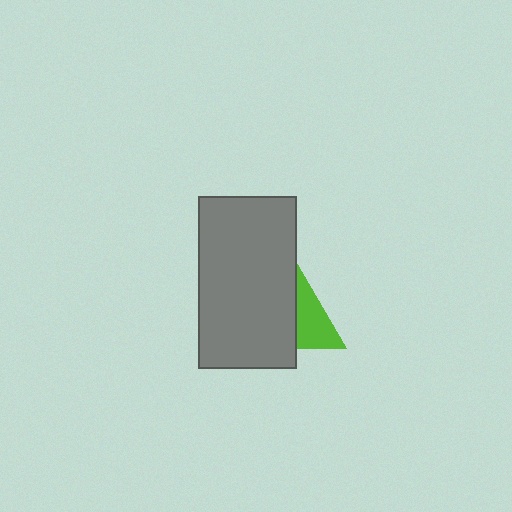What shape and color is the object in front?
The object in front is a gray rectangle.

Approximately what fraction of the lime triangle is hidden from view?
Roughly 55% of the lime triangle is hidden behind the gray rectangle.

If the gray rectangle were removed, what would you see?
You would see the complete lime triangle.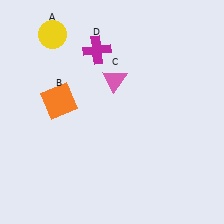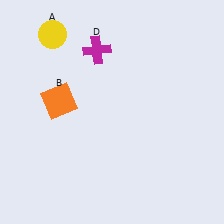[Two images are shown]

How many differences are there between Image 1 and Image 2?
There is 1 difference between the two images.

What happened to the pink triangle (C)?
The pink triangle (C) was removed in Image 2. It was in the top-right area of Image 1.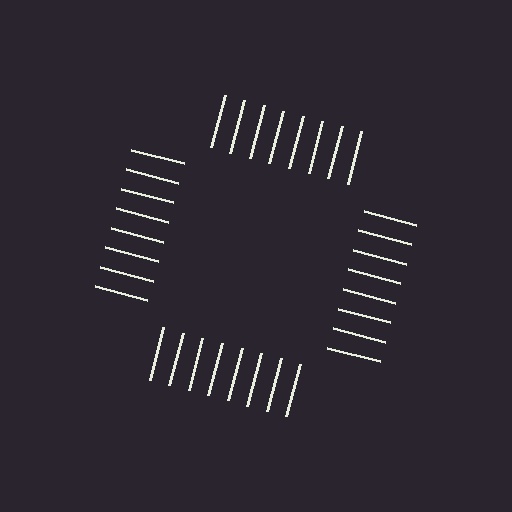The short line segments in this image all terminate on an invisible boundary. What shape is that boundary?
An illusory square — the line segments terminate on its edges but no continuous stroke is drawn.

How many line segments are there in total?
32 — 8 along each of the 4 edges.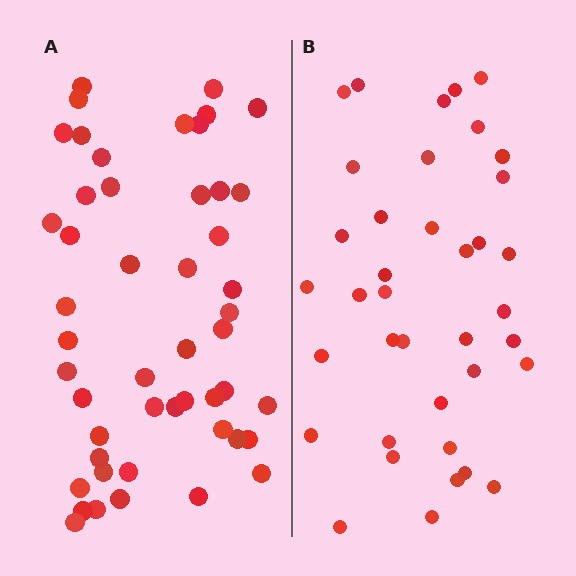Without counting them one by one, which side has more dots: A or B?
Region A (the left region) has more dots.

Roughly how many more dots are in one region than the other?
Region A has roughly 12 or so more dots than region B.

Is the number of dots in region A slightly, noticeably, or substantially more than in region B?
Region A has noticeably more, but not dramatically so. The ratio is roughly 1.3 to 1.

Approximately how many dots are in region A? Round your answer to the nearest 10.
About 50 dots. (The exact count is 49, which rounds to 50.)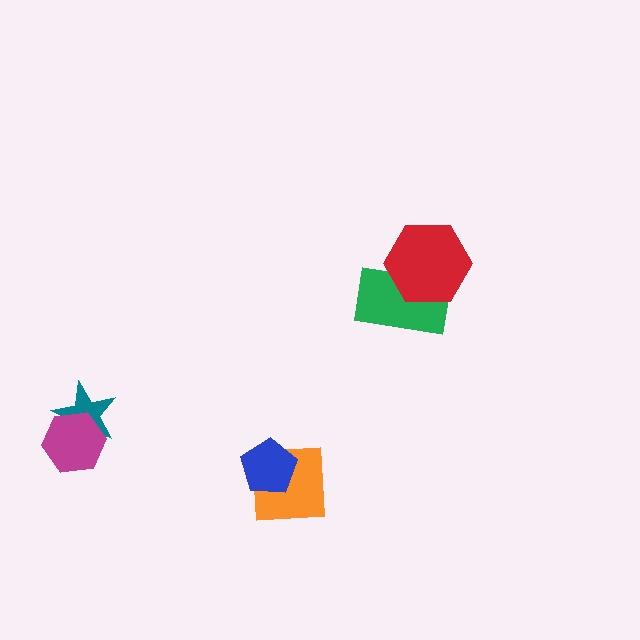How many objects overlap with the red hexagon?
1 object overlaps with the red hexagon.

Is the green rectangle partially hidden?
Yes, it is partially covered by another shape.